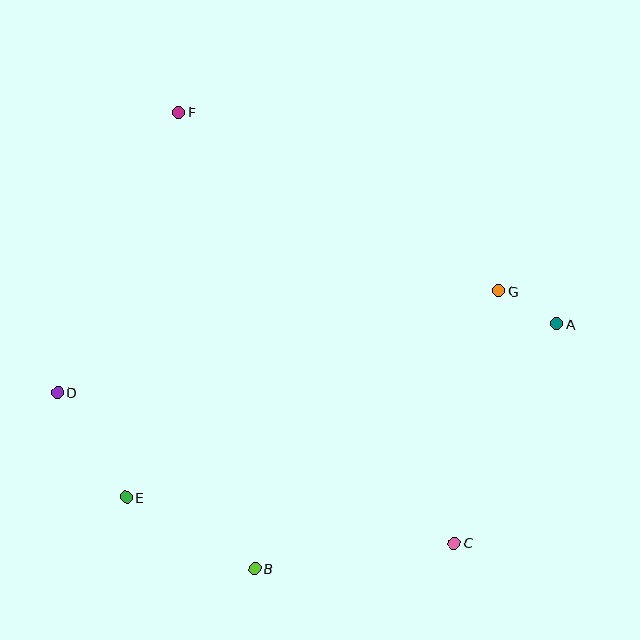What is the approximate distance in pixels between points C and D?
The distance between C and D is approximately 424 pixels.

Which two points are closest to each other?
Points A and G are closest to each other.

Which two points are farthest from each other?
Points C and F are farthest from each other.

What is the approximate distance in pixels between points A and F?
The distance between A and F is approximately 433 pixels.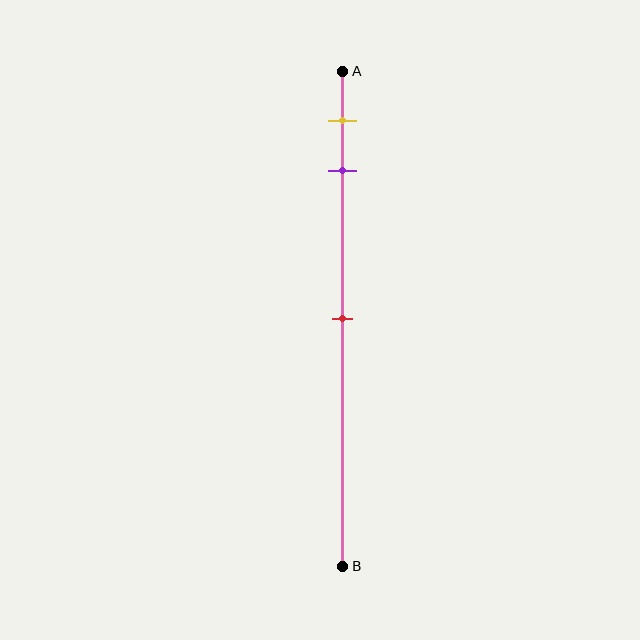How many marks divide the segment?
There are 3 marks dividing the segment.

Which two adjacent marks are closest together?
The yellow and purple marks are the closest adjacent pair.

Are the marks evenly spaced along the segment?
No, the marks are not evenly spaced.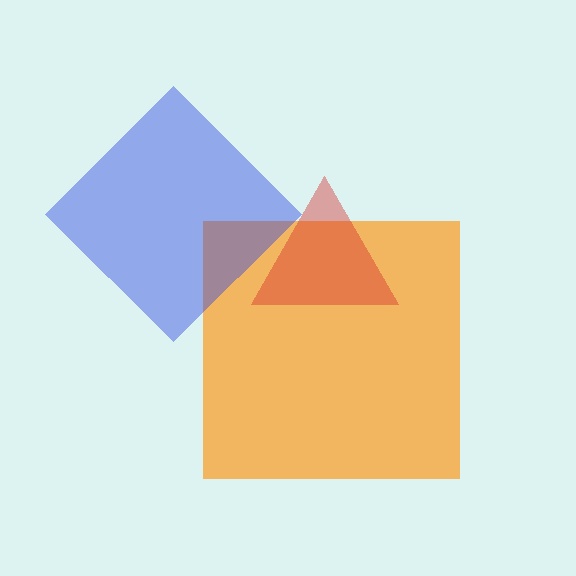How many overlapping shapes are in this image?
There are 3 overlapping shapes in the image.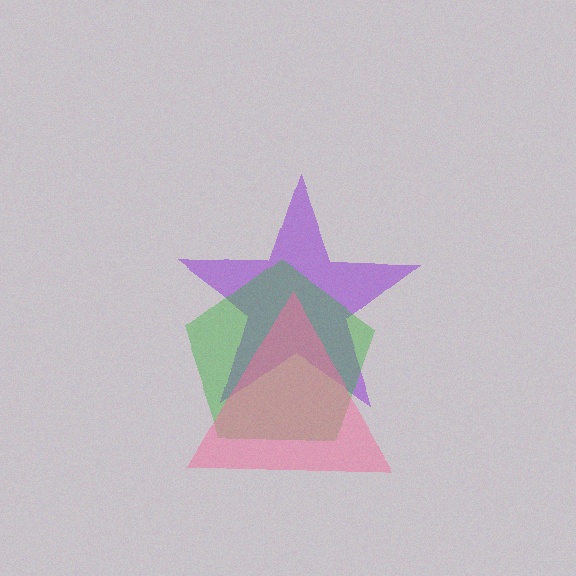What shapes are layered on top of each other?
The layered shapes are: a purple star, a green pentagon, a pink triangle.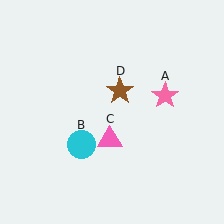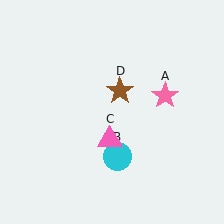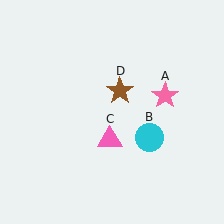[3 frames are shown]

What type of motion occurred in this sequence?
The cyan circle (object B) rotated counterclockwise around the center of the scene.